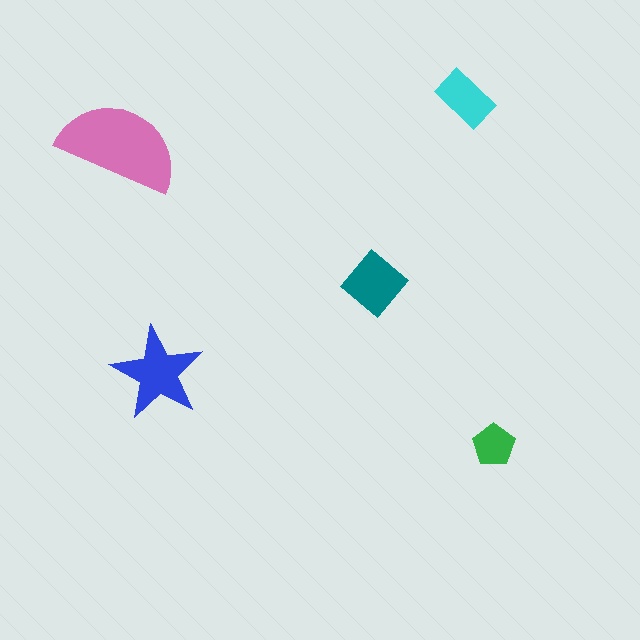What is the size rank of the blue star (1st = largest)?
2nd.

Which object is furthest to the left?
The pink semicircle is leftmost.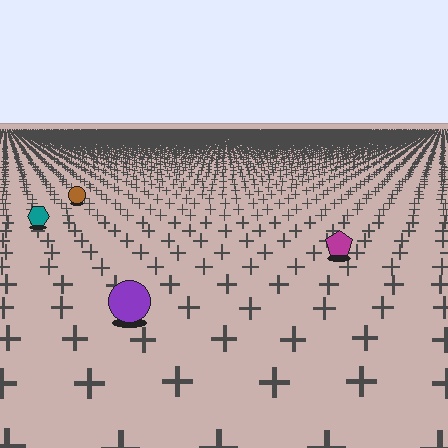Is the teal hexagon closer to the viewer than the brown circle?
Yes. The teal hexagon is closer — you can tell from the texture gradient: the ground texture is coarser near it.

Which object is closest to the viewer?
The purple circle is closest. The texture marks near it are larger and more spread out.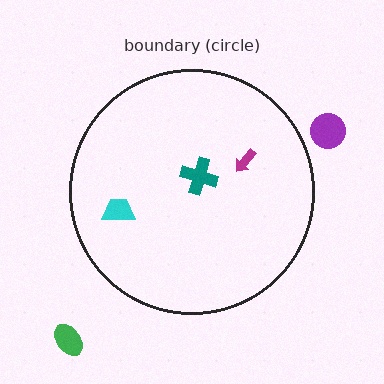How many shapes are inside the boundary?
3 inside, 2 outside.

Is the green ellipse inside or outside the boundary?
Outside.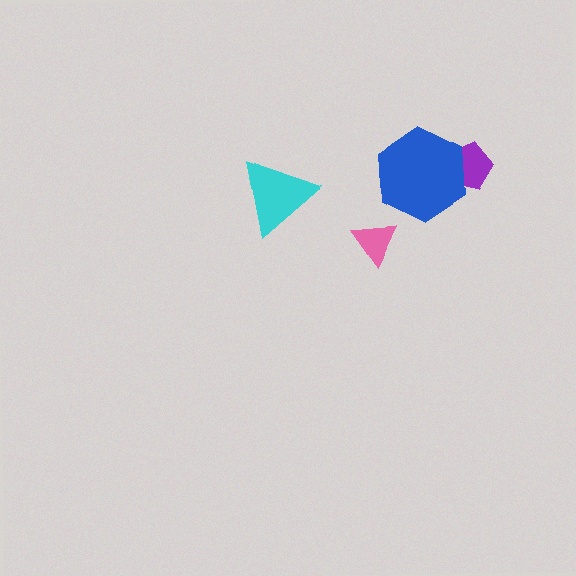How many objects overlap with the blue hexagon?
1 object overlaps with the blue hexagon.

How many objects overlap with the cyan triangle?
0 objects overlap with the cyan triangle.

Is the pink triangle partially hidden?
No, no other shape covers it.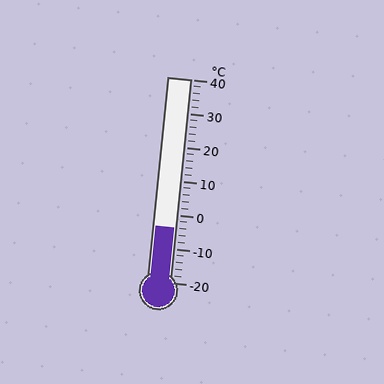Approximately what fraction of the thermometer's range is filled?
The thermometer is filled to approximately 25% of its range.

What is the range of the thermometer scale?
The thermometer scale ranges from -20°C to 40°C.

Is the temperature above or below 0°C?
The temperature is below 0°C.